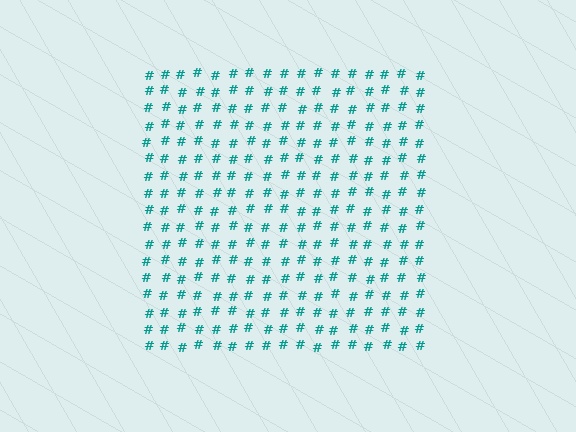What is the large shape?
The large shape is a square.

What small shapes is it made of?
It is made of small hash symbols.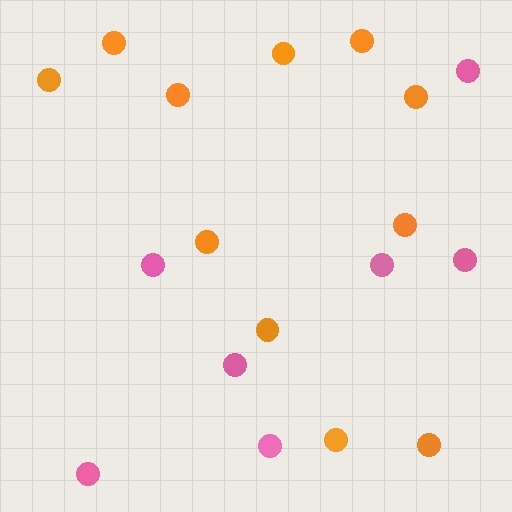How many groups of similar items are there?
There are 2 groups: one group of pink circles (7) and one group of orange circles (11).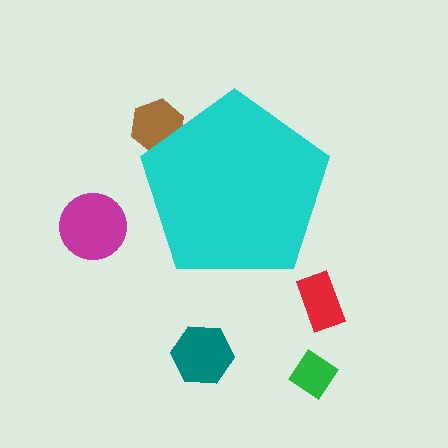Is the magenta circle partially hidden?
No, the magenta circle is fully visible.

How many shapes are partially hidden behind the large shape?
1 shape is partially hidden.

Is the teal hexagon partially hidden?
No, the teal hexagon is fully visible.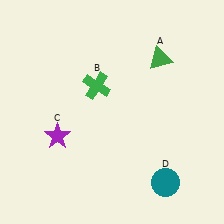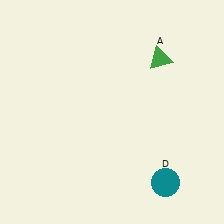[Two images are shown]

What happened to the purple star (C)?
The purple star (C) was removed in Image 2. It was in the bottom-left area of Image 1.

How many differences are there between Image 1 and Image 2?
There are 2 differences between the two images.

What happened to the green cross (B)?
The green cross (B) was removed in Image 2. It was in the top-left area of Image 1.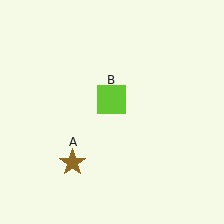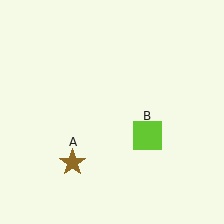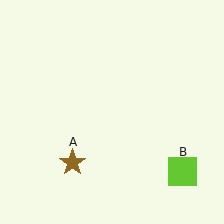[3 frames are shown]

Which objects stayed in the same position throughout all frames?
Brown star (object A) remained stationary.